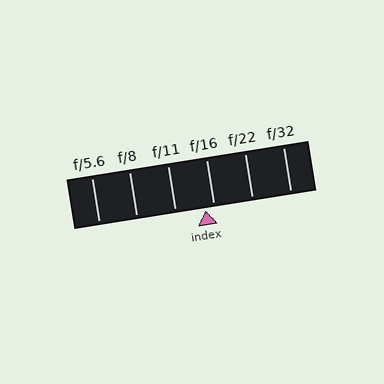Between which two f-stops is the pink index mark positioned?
The index mark is between f/11 and f/16.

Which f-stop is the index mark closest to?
The index mark is closest to f/16.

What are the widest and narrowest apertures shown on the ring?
The widest aperture shown is f/5.6 and the narrowest is f/32.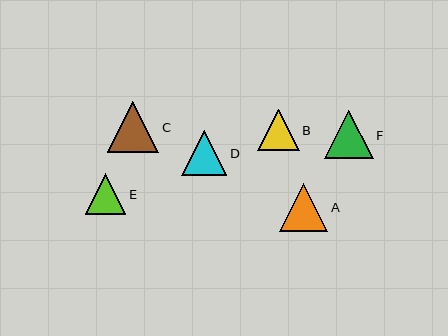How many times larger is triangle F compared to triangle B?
Triangle F is approximately 1.2 times the size of triangle B.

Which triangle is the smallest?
Triangle E is the smallest with a size of approximately 40 pixels.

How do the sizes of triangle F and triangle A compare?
Triangle F and triangle A are approximately the same size.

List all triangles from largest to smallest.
From largest to smallest: C, F, A, D, B, E.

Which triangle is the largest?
Triangle C is the largest with a size of approximately 52 pixels.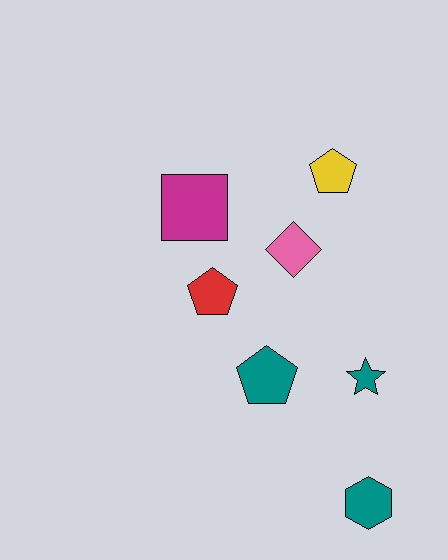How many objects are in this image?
There are 7 objects.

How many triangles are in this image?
There are no triangles.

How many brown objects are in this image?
There are no brown objects.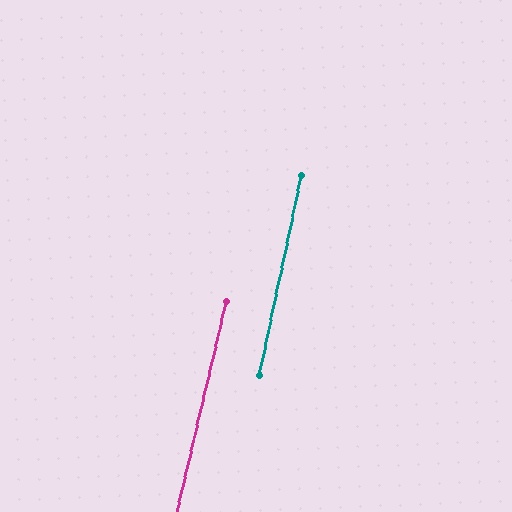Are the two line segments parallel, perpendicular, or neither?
Parallel — their directions differ by only 1.3°.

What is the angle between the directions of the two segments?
Approximately 1 degree.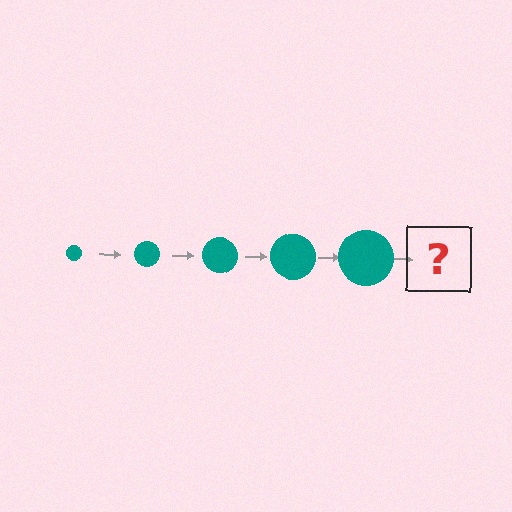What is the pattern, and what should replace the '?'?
The pattern is that the circle gets progressively larger each step. The '?' should be a teal circle, larger than the previous one.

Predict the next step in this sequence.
The next step is a teal circle, larger than the previous one.